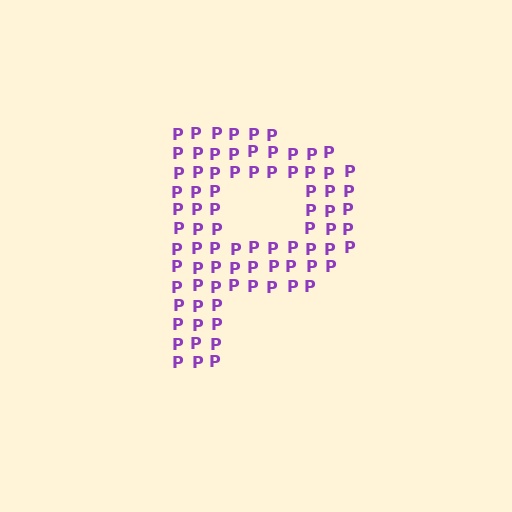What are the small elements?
The small elements are letter P's.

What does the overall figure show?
The overall figure shows the letter P.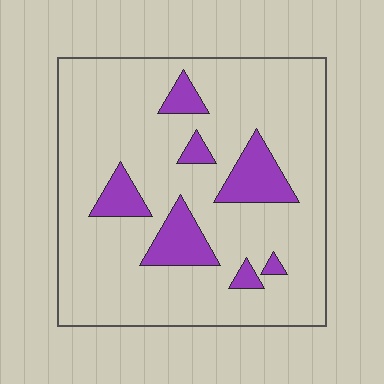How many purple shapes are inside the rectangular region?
7.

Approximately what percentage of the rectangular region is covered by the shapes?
Approximately 15%.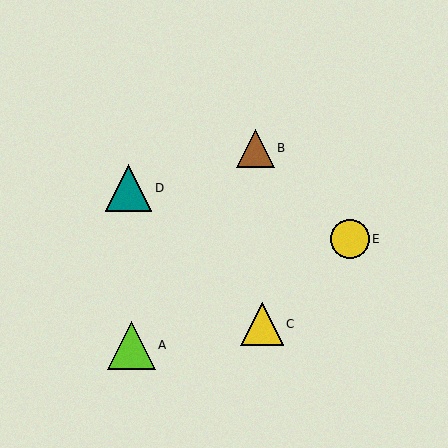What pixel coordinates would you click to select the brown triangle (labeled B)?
Click at (255, 148) to select the brown triangle B.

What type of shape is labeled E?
Shape E is a yellow circle.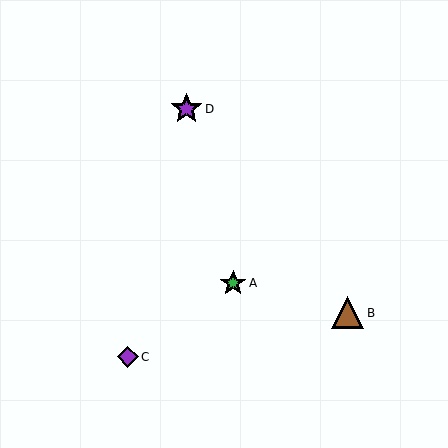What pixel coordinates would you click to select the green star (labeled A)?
Click at (233, 283) to select the green star A.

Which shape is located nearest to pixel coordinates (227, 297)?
The green star (labeled A) at (233, 283) is nearest to that location.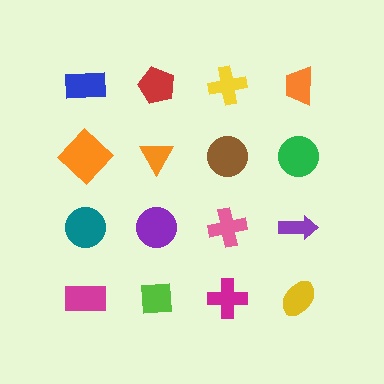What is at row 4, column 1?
A magenta rectangle.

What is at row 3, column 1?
A teal circle.